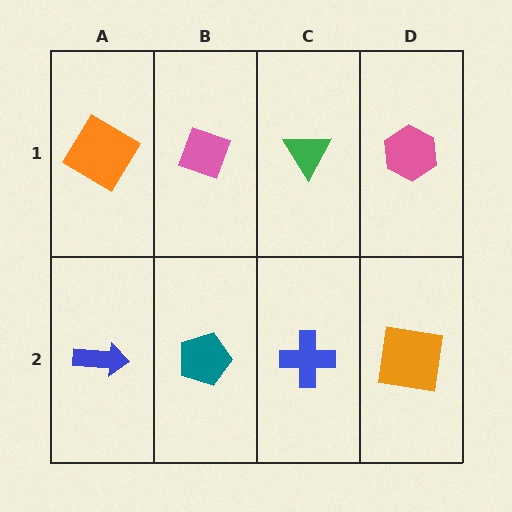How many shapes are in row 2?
4 shapes.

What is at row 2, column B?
A teal pentagon.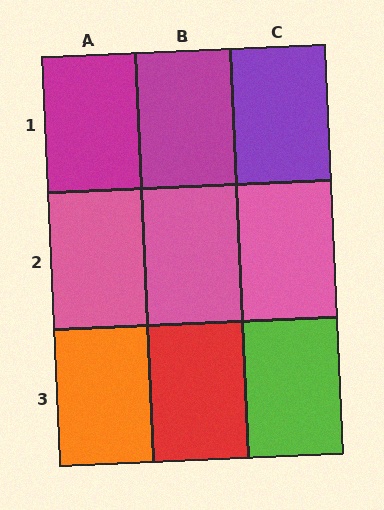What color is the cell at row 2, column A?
Pink.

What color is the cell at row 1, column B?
Magenta.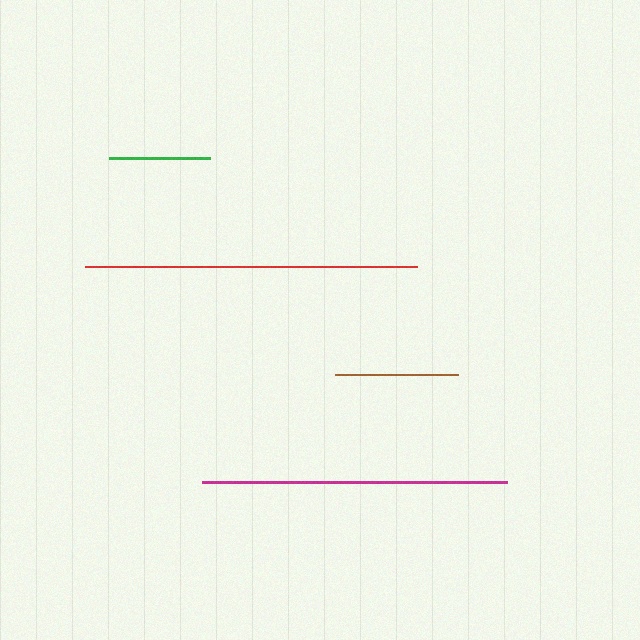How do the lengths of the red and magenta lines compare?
The red and magenta lines are approximately the same length.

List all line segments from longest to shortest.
From longest to shortest: red, magenta, brown, green.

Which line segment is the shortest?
The green line is the shortest at approximately 101 pixels.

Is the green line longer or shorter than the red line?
The red line is longer than the green line.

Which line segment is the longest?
The red line is the longest at approximately 332 pixels.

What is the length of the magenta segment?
The magenta segment is approximately 305 pixels long.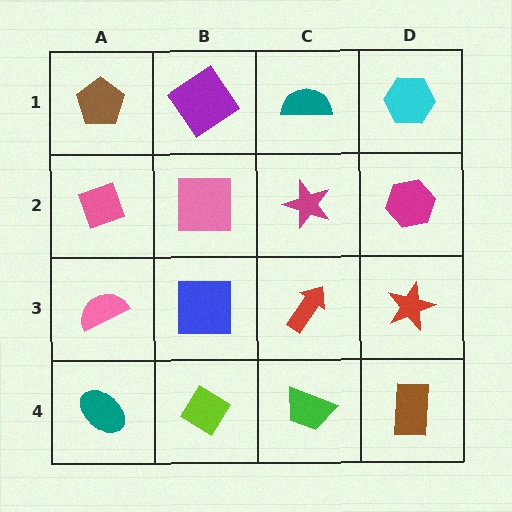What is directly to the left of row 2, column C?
A pink square.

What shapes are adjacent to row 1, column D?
A magenta hexagon (row 2, column D), a teal semicircle (row 1, column C).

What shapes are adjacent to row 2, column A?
A brown pentagon (row 1, column A), a pink semicircle (row 3, column A), a pink square (row 2, column B).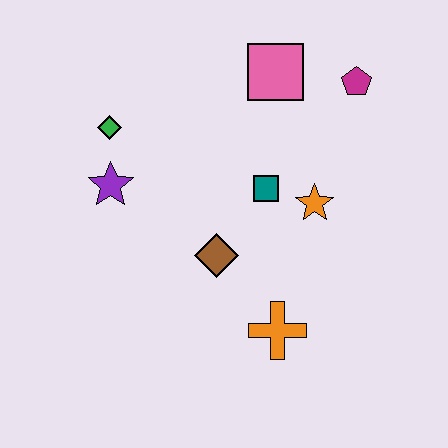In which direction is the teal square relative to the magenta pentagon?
The teal square is below the magenta pentagon.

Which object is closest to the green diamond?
The purple star is closest to the green diamond.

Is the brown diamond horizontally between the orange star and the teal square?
No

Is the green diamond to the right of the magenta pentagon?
No